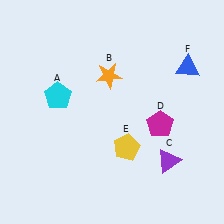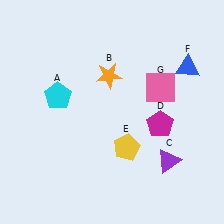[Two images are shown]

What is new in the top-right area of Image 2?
A pink square (G) was added in the top-right area of Image 2.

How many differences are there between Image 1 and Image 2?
There is 1 difference between the two images.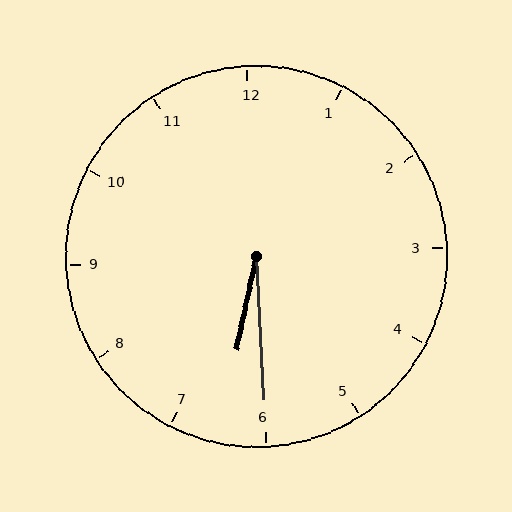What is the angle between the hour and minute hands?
Approximately 15 degrees.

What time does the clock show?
6:30.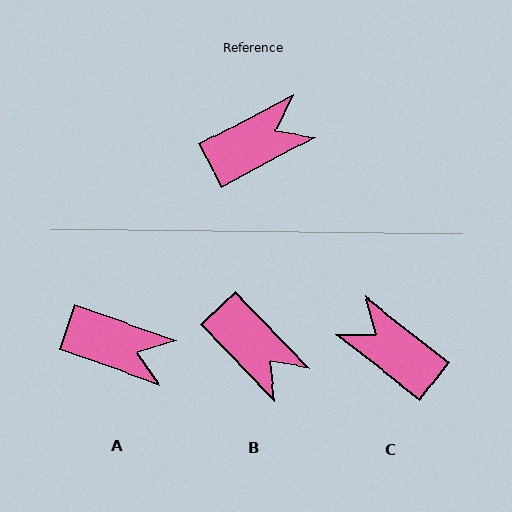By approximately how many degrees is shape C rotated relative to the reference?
Approximately 114 degrees counter-clockwise.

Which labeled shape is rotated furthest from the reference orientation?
C, about 114 degrees away.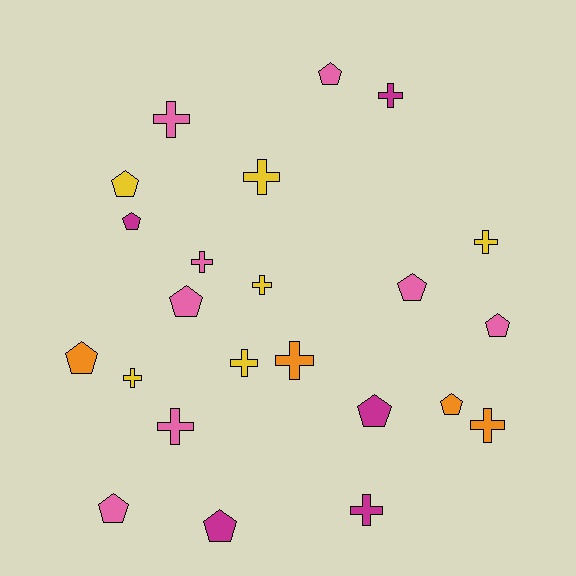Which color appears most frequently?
Pink, with 8 objects.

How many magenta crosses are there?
There are 2 magenta crosses.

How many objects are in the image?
There are 23 objects.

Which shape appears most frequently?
Cross, with 12 objects.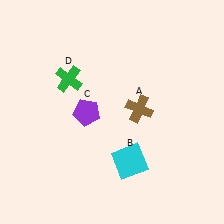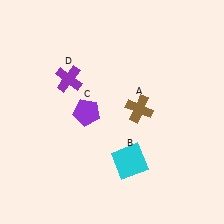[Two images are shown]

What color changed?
The cross (D) changed from green in Image 1 to purple in Image 2.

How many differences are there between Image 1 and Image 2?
There is 1 difference between the two images.